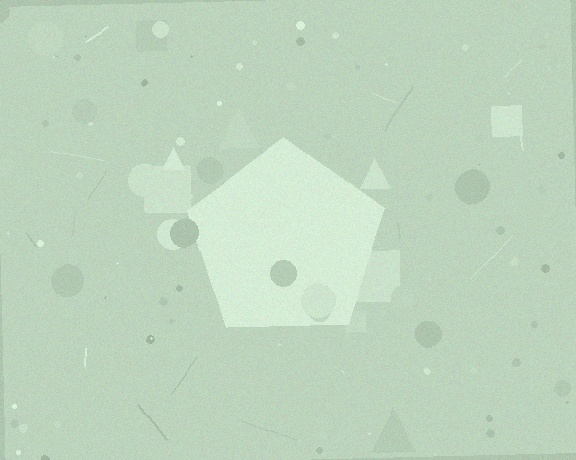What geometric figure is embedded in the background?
A pentagon is embedded in the background.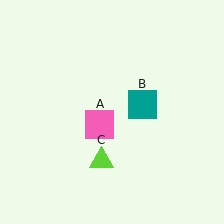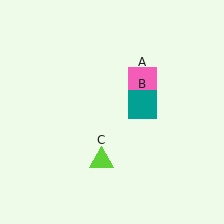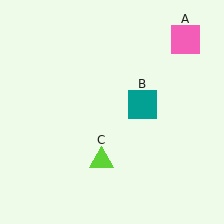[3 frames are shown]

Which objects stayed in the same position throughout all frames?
Teal square (object B) and lime triangle (object C) remained stationary.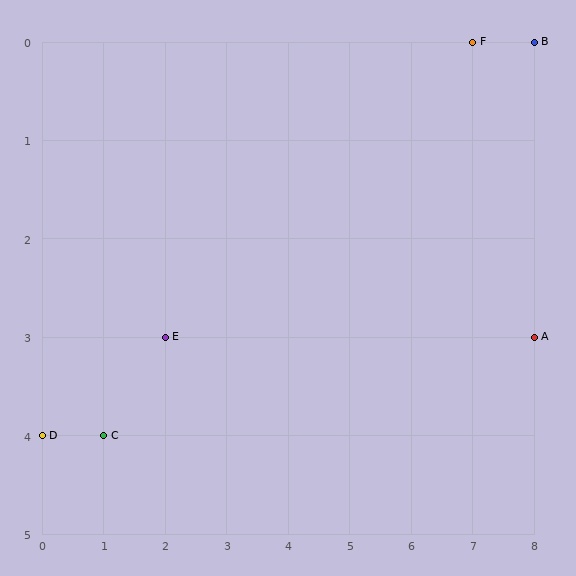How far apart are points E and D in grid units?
Points E and D are 2 columns and 1 row apart (about 2.2 grid units diagonally).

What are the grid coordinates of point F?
Point F is at grid coordinates (7, 0).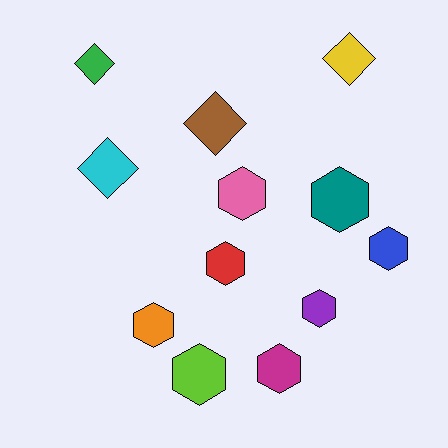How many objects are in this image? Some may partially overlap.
There are 12 objects.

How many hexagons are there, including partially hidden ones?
There are 8 hexagons.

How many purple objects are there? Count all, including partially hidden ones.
There is 1 purple object.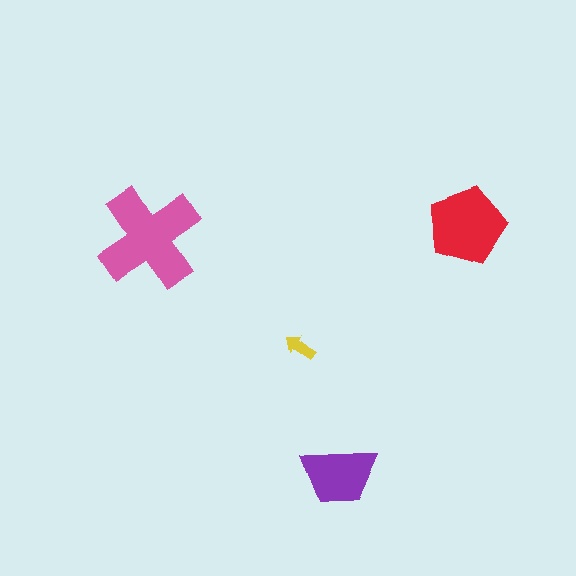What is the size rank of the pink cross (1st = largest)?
1st.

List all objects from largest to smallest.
The pink cross, the red pentagon, the purple trapezoid, the yellow arrow.